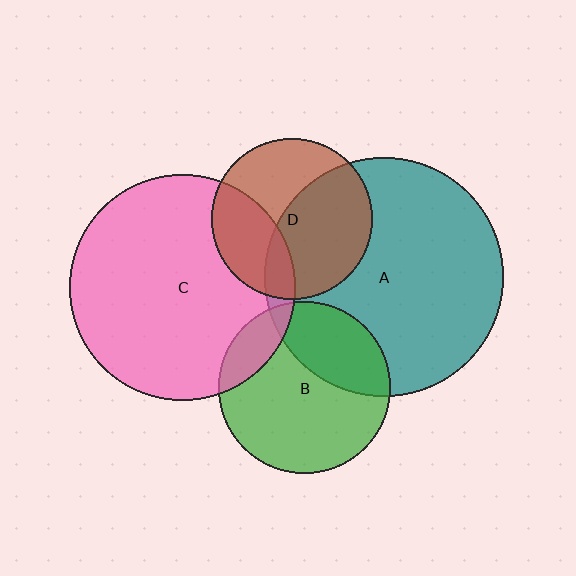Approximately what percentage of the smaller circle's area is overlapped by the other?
Approximately 50%.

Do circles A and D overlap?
Yes.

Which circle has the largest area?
Circle A (teal).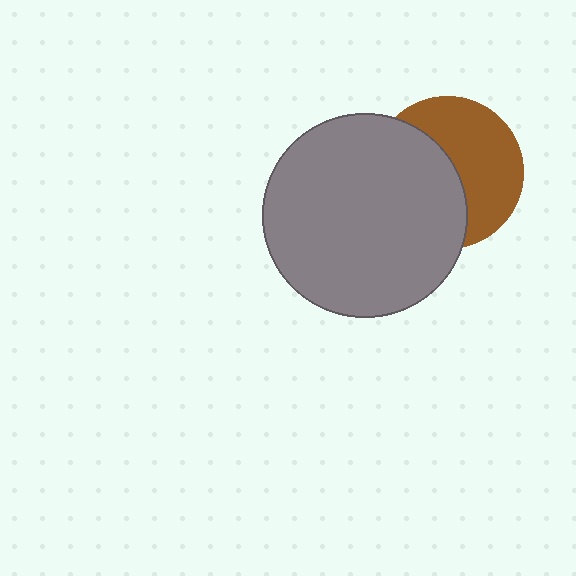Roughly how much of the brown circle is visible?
About half of it is visible (roughly 50%).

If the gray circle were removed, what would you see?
You would see the complete brown circle.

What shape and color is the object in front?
The object in front is a gray circle.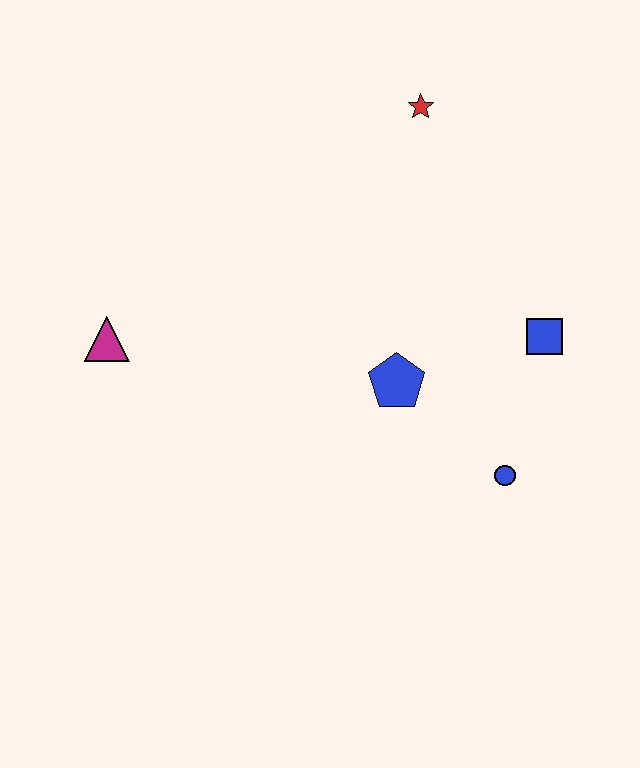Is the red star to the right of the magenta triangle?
Yes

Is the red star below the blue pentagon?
No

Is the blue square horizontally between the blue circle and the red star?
No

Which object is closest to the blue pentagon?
The blue circle is closest to the blue pentagon.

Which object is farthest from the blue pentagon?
The magenta triangle is farthest from the blue pentagon.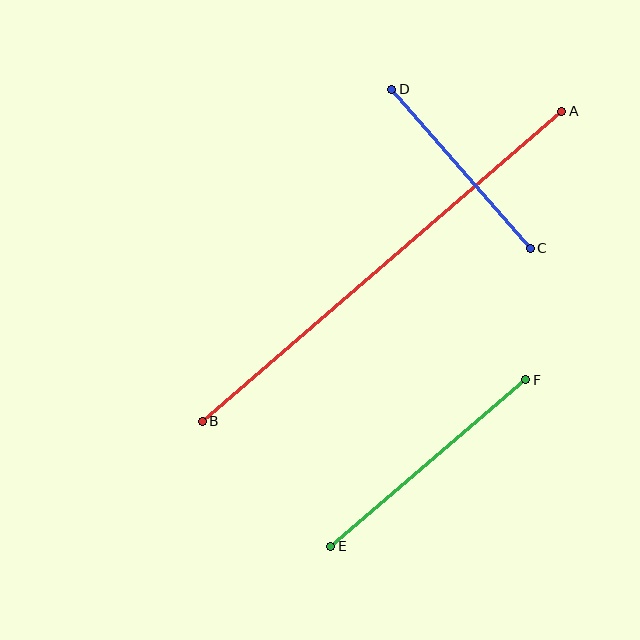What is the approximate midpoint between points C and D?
The midpoint is at approximately (461, 169) pixels.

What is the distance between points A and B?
The distance is approximately 475 pixels.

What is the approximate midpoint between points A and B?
The midpoint is at approximately (382, 266) pixels.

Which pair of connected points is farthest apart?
Points A and B are farthest apart.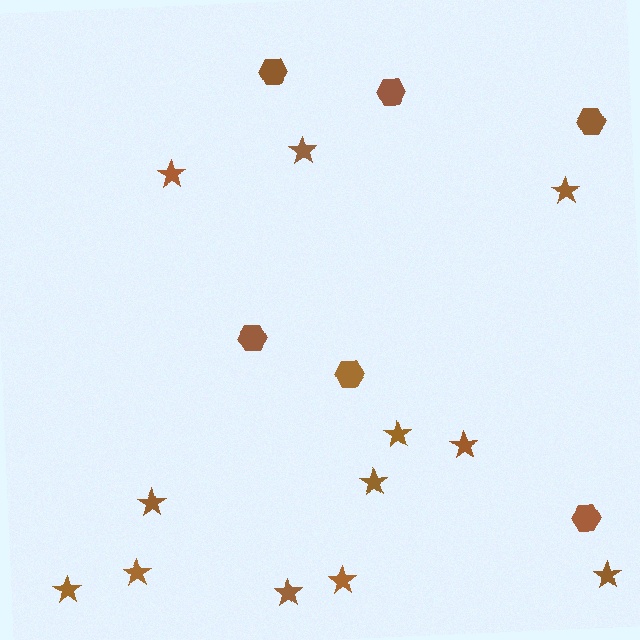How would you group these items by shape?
There are 2 groups: one group of hexagons (6) and one group of stars (12).